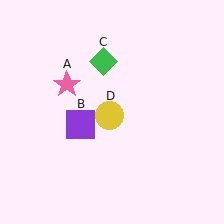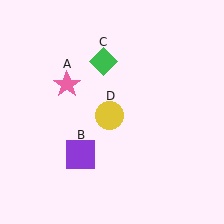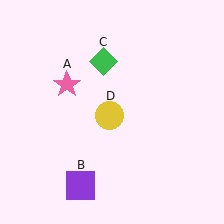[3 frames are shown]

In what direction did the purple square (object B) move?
The purple square (object B) moved down.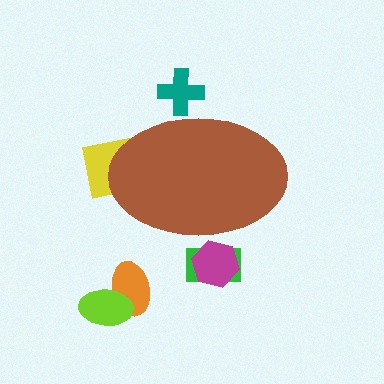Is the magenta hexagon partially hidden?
Yes, the magenta hexagon is partially hidden behind the brown ellipse.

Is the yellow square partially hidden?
Yes, the yellow square is partially hidden behind the brown ellipse.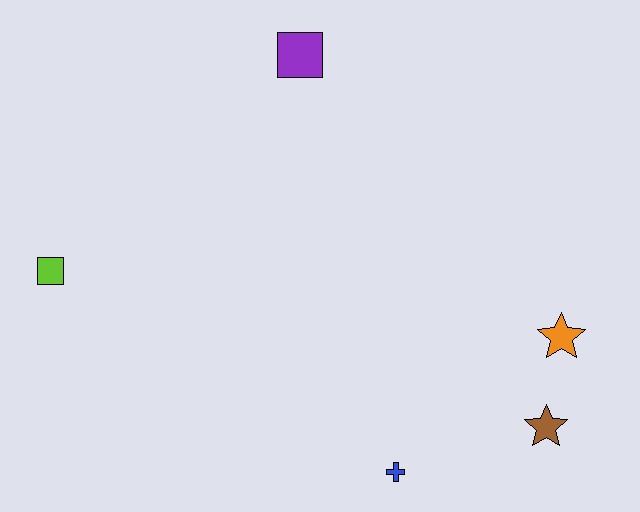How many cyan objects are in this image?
There are no cyan objects.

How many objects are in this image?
There are 5 objects.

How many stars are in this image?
There are 2 stars.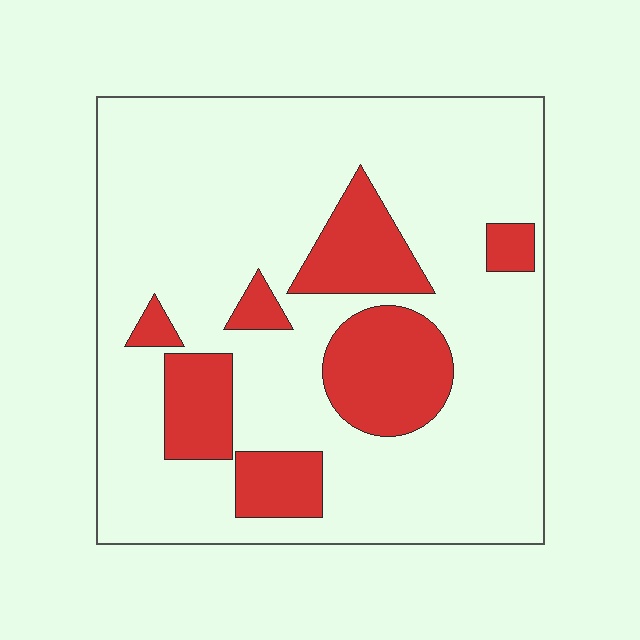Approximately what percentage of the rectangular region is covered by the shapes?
Approximately 20%.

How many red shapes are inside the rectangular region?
7.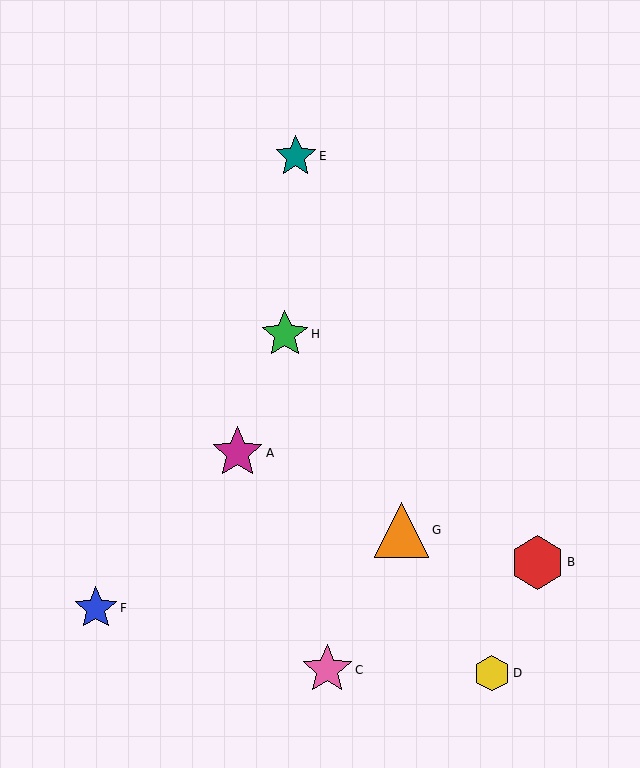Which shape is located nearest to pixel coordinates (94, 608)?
The blue star (labeled F) at (96, 608) is nearest to that location.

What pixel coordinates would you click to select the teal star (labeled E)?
Click at (296, 156) to select the teal star E.